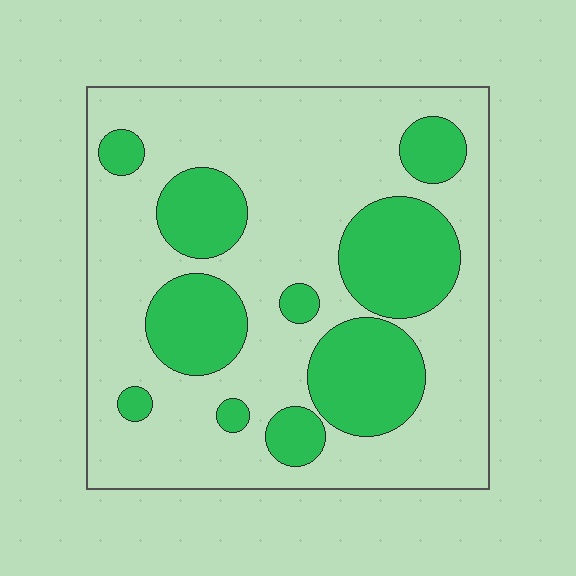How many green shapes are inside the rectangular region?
10.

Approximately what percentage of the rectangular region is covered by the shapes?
Approximately 30%.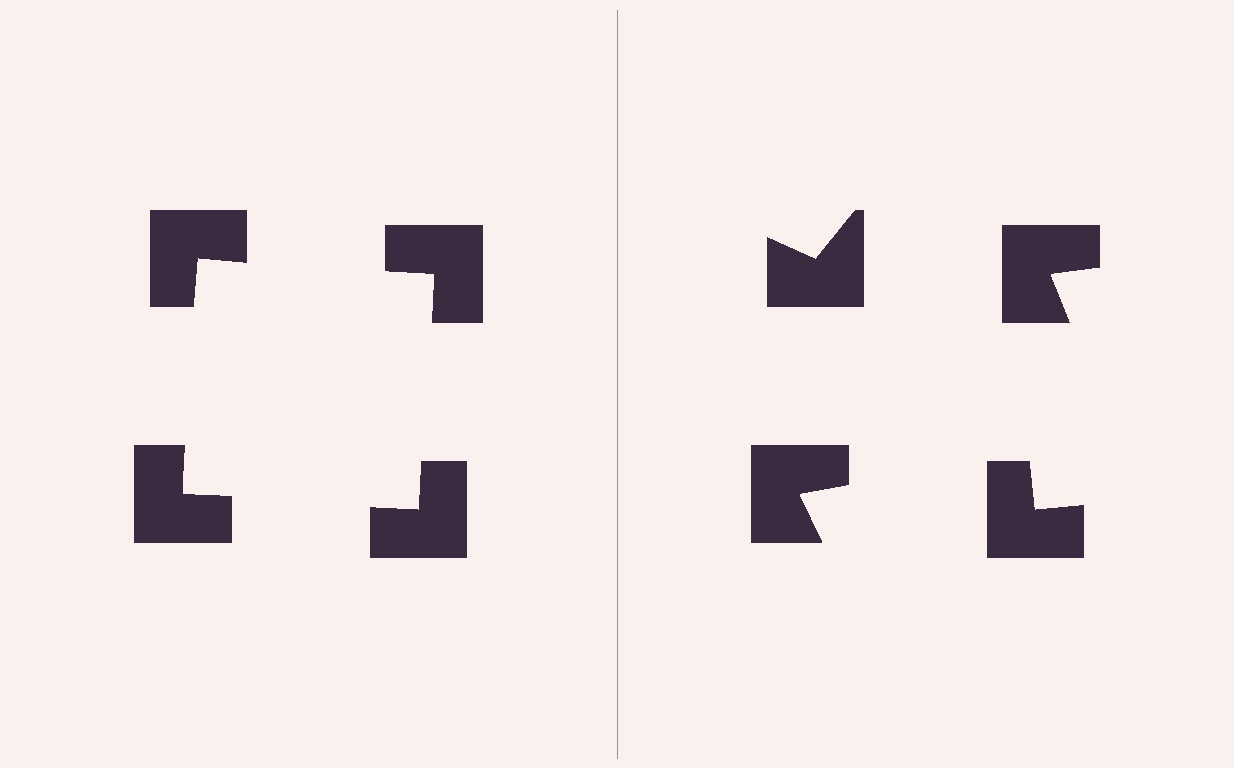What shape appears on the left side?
An illusory square.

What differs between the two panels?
The notched squares are positioned identically on both sides; only the wedge orientations differ. On the left they align to a square; on the right they are misaligned.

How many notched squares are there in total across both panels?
8 — 4 on each side.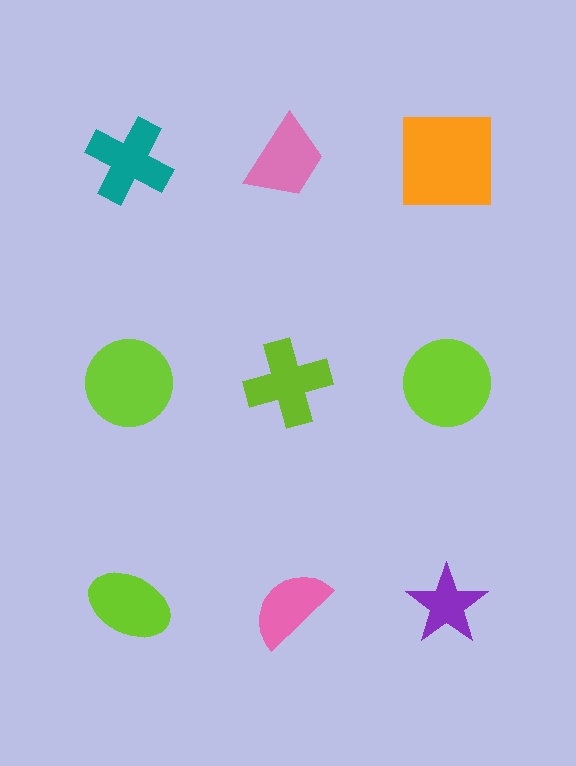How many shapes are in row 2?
3 shapes.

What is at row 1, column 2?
A pink trapezoid.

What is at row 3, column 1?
A lime ellipse.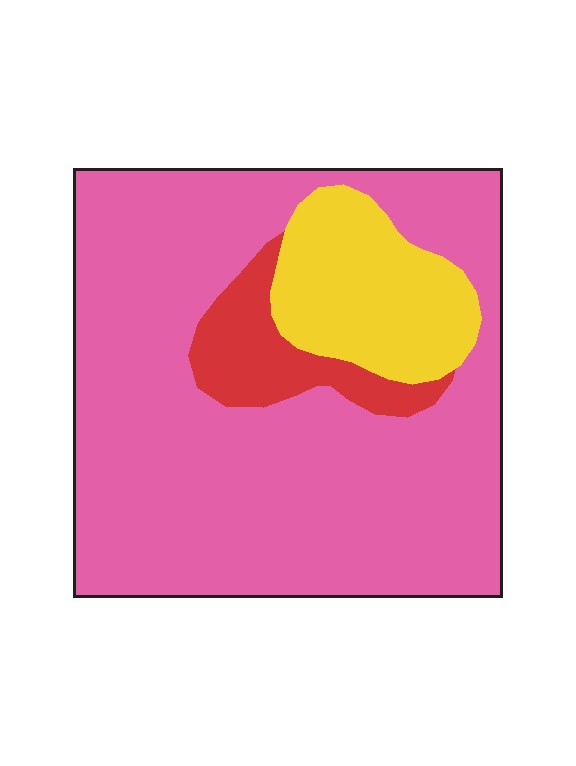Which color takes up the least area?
Red, at roughly 10%.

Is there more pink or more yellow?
Pink.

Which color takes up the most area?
Pink, at roughly 75%.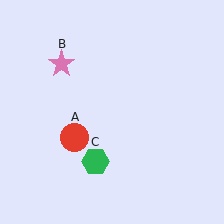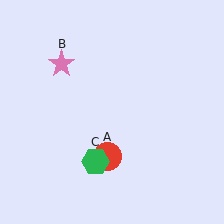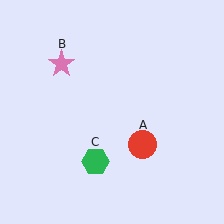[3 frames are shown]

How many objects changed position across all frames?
1 object changed position: red circle (object A).